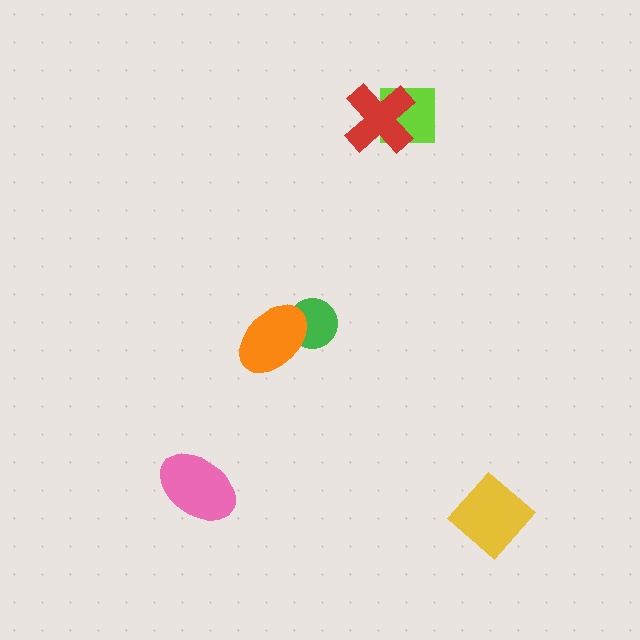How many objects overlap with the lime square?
1 object overlaps with the lime square.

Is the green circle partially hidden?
Yes, it is partially covered by another shape.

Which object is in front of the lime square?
The red cross is in front of the lime square.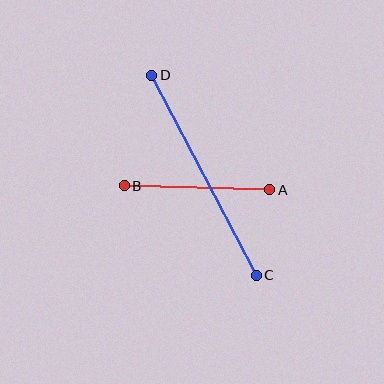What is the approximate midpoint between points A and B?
The midpoint is at approximately (197, 188) pixels.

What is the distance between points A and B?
The distance is approximately 146 pixels.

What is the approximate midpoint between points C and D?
The midpoint is at approximately (204, 175) pixels.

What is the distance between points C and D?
The distance is approximately 226 pixels.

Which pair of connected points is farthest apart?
Points C and D are farthest apart.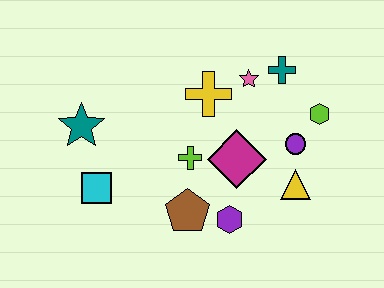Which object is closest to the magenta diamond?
The lime cross is closest to the magenta diamond.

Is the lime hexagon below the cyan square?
No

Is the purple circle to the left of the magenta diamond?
No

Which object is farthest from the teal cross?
The cyan square is farthest from the teal cross.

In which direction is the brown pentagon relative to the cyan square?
The brown pentagon is to the right of the cyan square.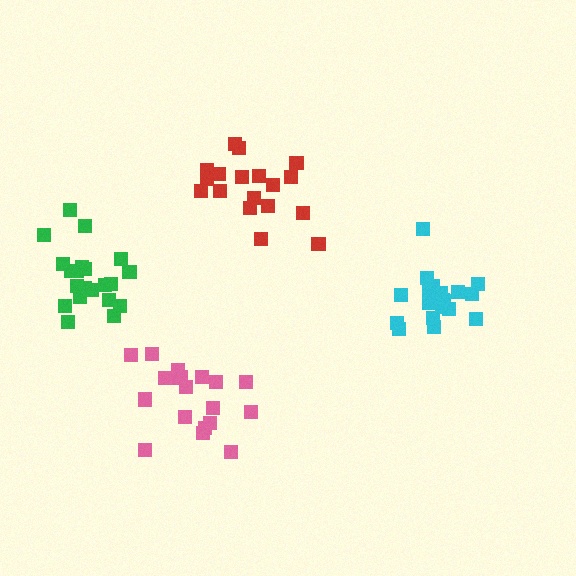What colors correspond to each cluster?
The clusters are colored: pink, cyan, green, red.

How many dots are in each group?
Group 1: 19 dots, Group 2: 19 dots, Group 3: 21 dots, Group 4: 18 dots (77 total).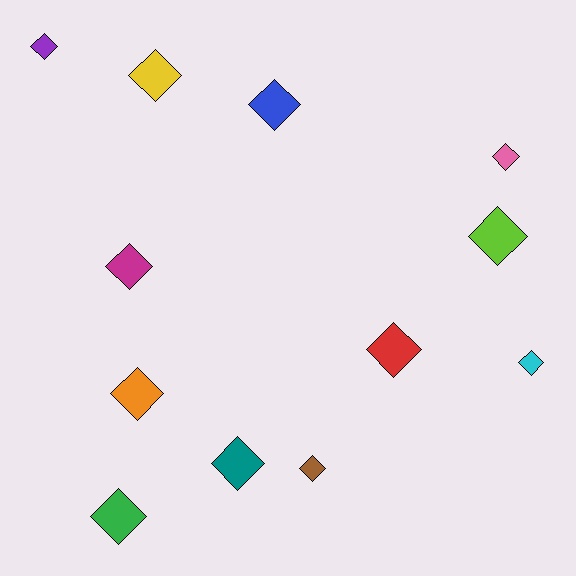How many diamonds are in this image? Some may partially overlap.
There are 12 diamonds.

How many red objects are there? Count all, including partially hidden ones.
There is 1 red object.